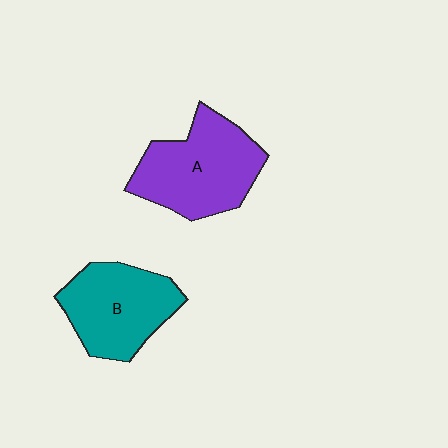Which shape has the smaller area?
Shape B (teal).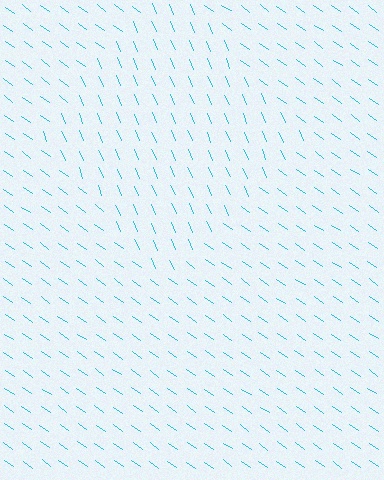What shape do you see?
I see a diamond.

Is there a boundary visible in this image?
Yes, there is a texture boundary formed by a change in line orientation.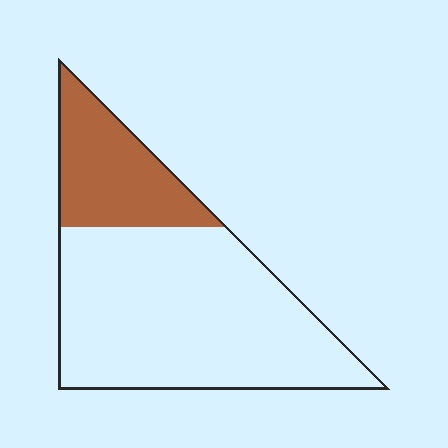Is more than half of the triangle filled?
No.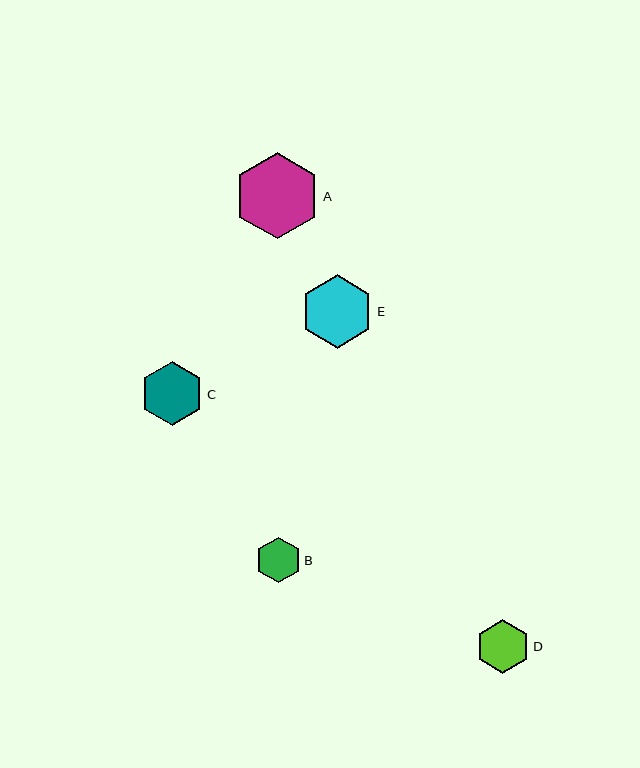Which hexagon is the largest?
Hexagon A is the largest with a size of approximately 86 pixels.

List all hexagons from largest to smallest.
From largest to smallest: A, E, C, D, B.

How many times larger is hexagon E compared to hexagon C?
Hexagon E is approximately 1.1 times the size of hexagon C.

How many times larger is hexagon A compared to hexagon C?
Hexagon A is approximately 1.3 times the size of hexagon C.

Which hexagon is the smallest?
Hexagon B is the smallest with a size of approximately 45 pixels.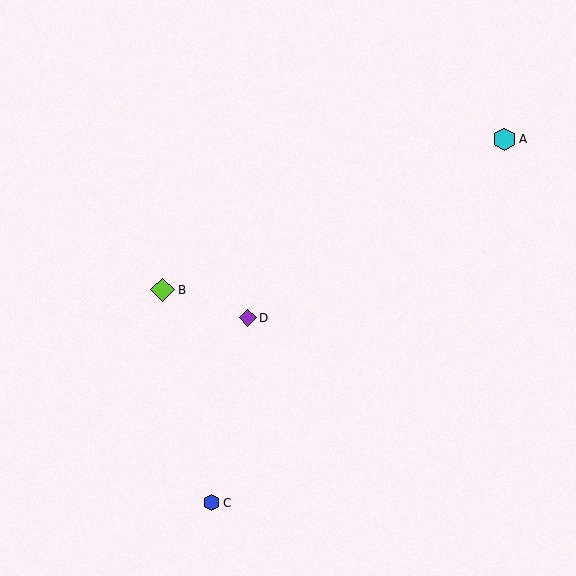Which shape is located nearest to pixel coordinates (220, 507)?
The blue hexagon (labeled C) at (212, 503) is nearest to that location.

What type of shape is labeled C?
Shape C is a blue hexagon.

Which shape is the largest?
The lime diamond (labeled B) is the largest.